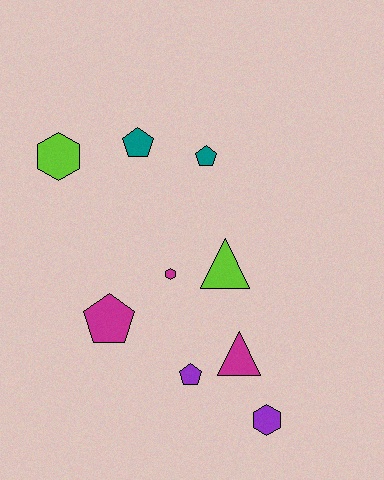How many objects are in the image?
There are 9 objects.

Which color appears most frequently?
Magenta, with 3 objects.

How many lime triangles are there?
There is 1 lime triangle.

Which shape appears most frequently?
Pentagon, with 4 objects.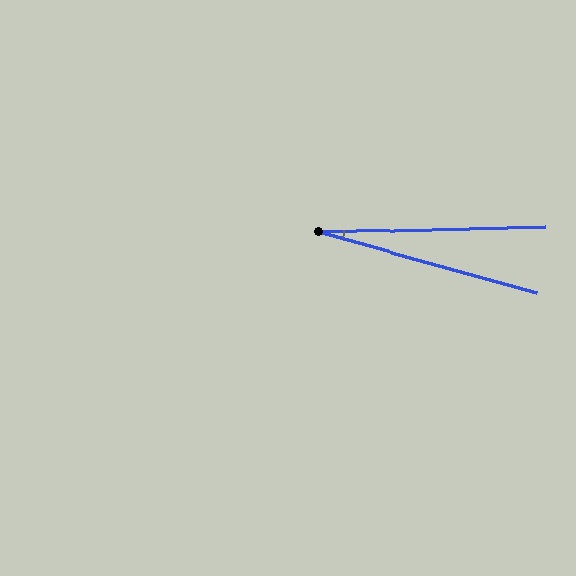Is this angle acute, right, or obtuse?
It is acute.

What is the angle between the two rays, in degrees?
Approximately 17 degrees.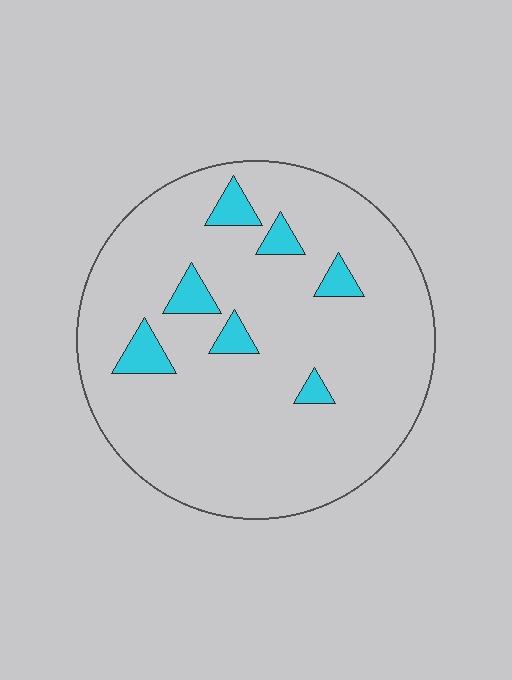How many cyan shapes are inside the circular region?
7.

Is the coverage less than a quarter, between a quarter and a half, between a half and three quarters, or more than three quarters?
Less than a quarter.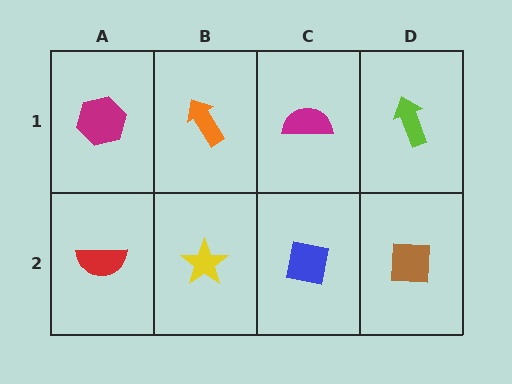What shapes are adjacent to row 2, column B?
An orange arrow (row 1, column B), a red semicircle (row 2, column A), a blue square (row 2, column C).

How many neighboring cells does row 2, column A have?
2.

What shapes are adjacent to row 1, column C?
A blue square (row 2, column C), an orange arrow (row 1, column B), a lime arrow (row 1, column D).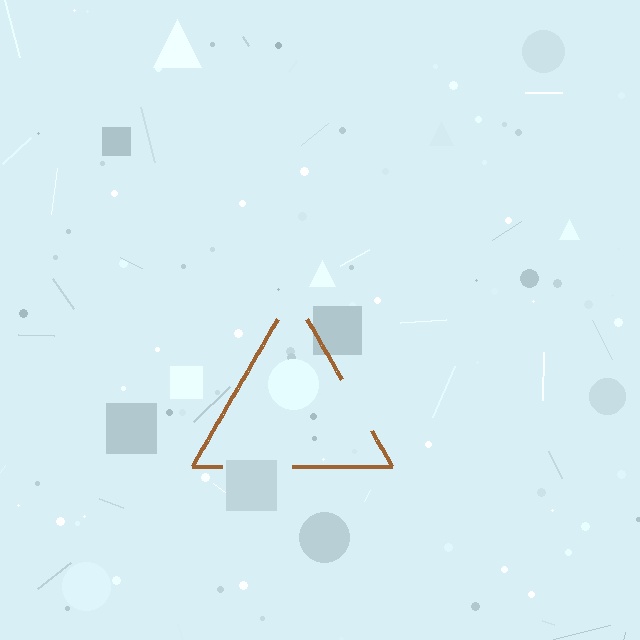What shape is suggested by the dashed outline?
The dashed outline suggests a triangle.